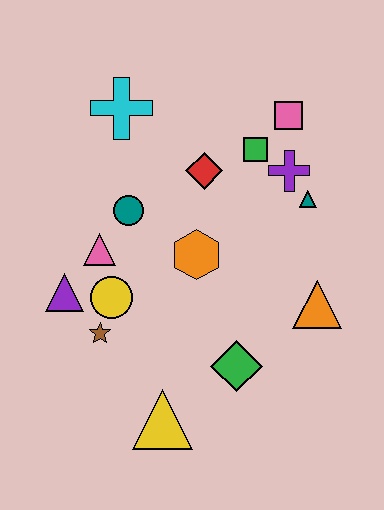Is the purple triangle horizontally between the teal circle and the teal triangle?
No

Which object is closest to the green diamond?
The yellow triangle is closest to the green diamond.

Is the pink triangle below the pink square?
Yes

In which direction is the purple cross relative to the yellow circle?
The purple cross is to the right of the yellow circle.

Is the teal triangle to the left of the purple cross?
No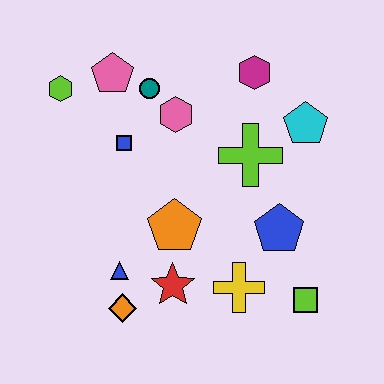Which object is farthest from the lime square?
The lime hexagon is farthest from the lime square.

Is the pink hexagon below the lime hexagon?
Yes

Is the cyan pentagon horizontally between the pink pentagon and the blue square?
No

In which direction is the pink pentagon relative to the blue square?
The pink pentagon is above the blue square.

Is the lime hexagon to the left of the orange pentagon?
Yes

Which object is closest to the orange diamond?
The blue triangle is closest to the orange diamond.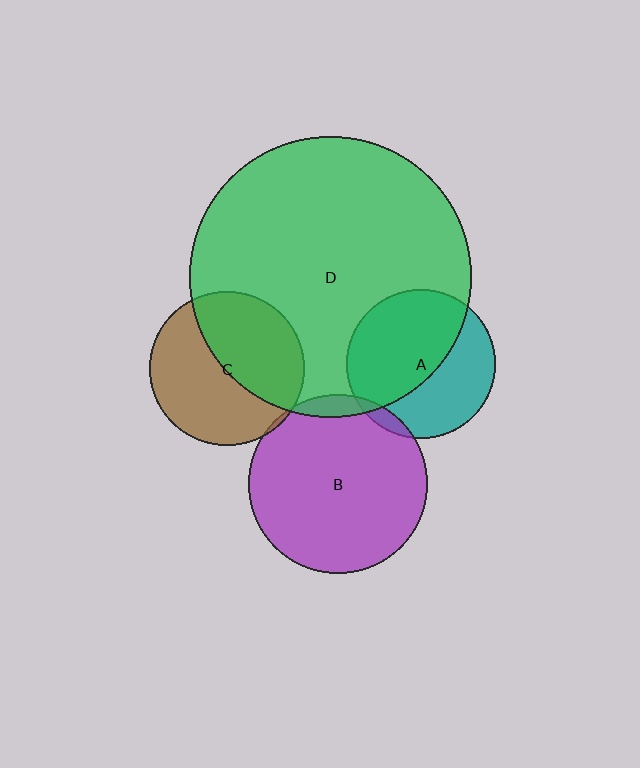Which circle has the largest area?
Circle D (green).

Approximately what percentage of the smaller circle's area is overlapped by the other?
Approximately 55%.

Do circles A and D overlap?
Yes.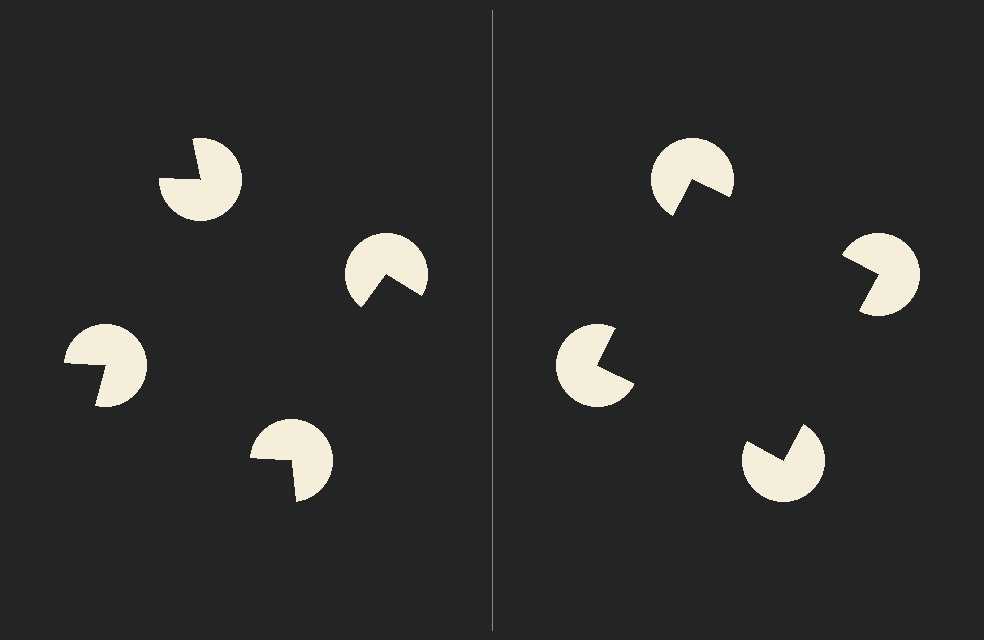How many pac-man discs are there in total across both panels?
8 — 4 on each side.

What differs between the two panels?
The pac-man discs are positioned identically on both sides; only the wedge orientations differ. On the right they align to a square; on the left they are misaligned.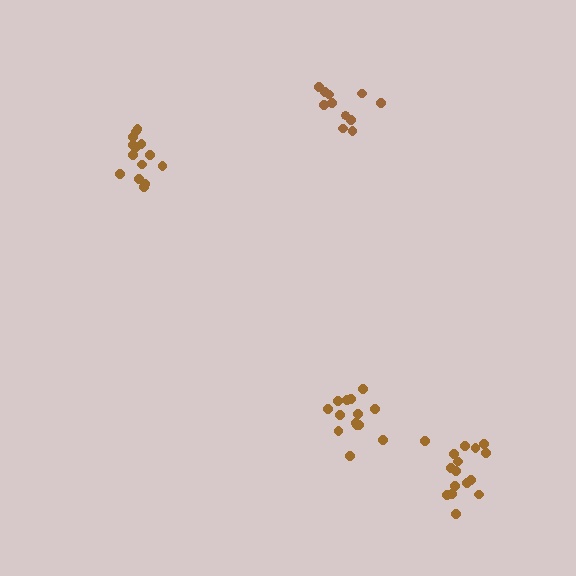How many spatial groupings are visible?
There are 4 spatial groupings.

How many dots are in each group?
Group 1: 14 dots, Group 2: 11 dots, Group 3: 16 dots, Group 4: 14 dots (55 total).